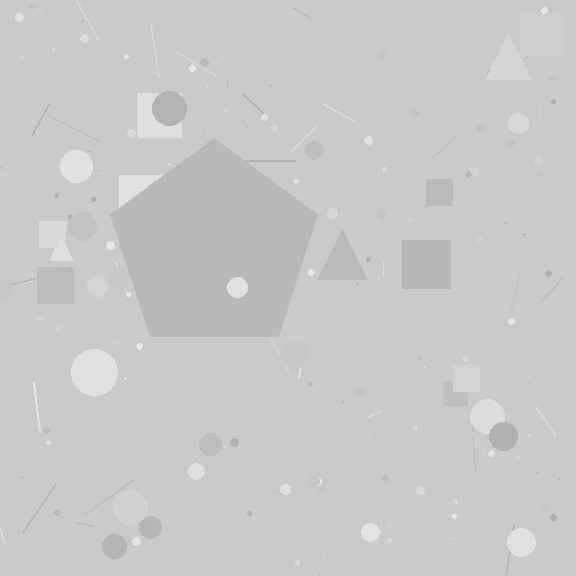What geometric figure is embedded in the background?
A pentagon is embedded in the background.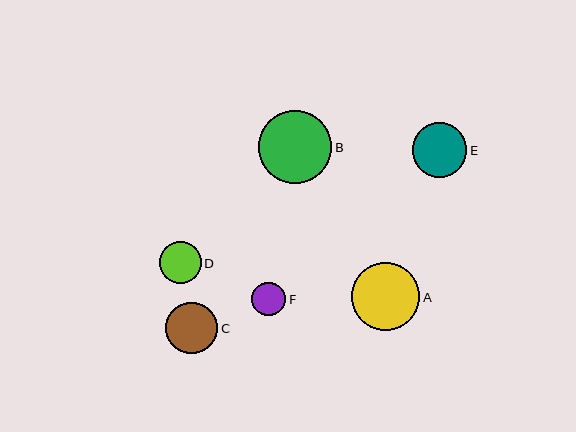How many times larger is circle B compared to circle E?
Circle B is approximately 1.3 times the size of circle E.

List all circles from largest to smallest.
From largest to smallest: B, A, E, C, D, F.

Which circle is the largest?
Circle B is the largest with a size of approximately 73 pixels.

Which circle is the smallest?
Circle F is the smallest with a size of approximately 34 pixels.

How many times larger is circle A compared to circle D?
Circle A is approximately 1.6 times the size of circle D.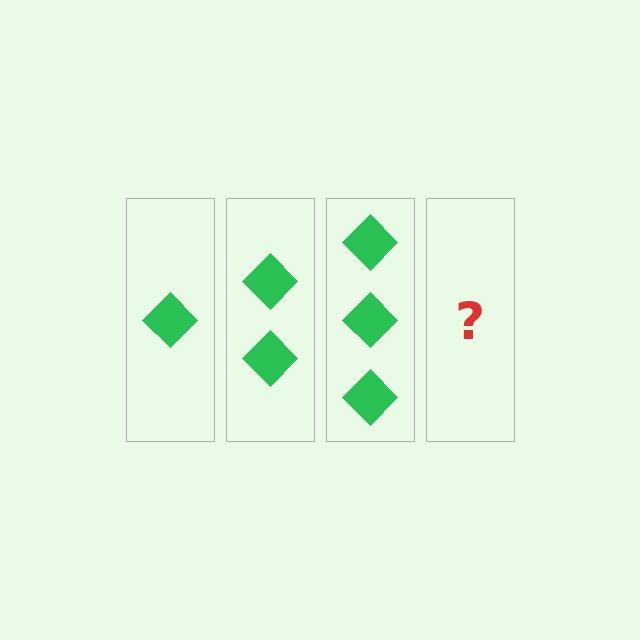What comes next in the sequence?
The next element should be 4 diamonds.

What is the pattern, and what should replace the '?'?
The pattern is that each step adds one more diamond. The '?' should be 4 diamonds.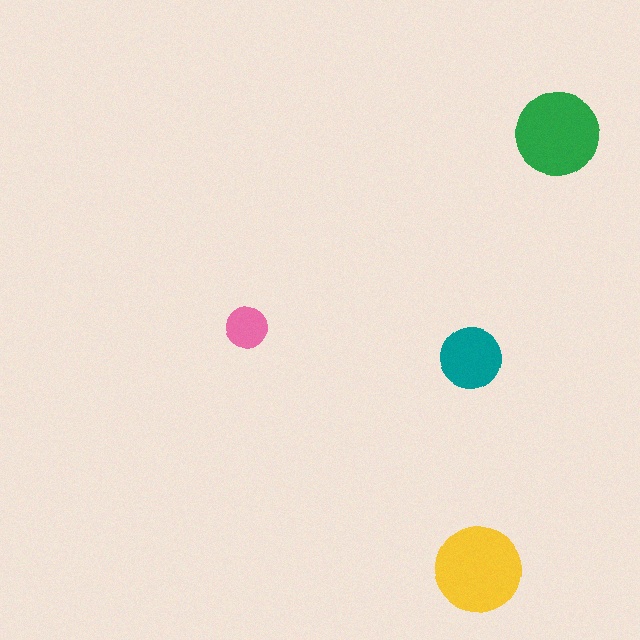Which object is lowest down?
The yellow circle is bottommost.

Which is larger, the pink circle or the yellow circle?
The yellow one.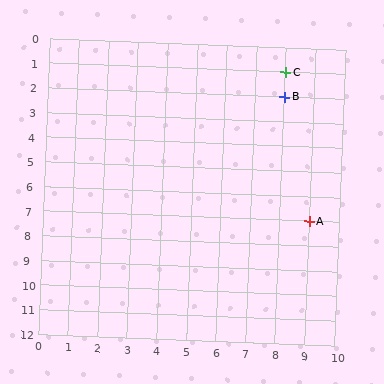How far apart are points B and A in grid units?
Points B and A are 1 column and 5 rows apart (about 5.1 grid units diagonally).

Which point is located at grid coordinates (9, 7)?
Point A is at (9, 7).